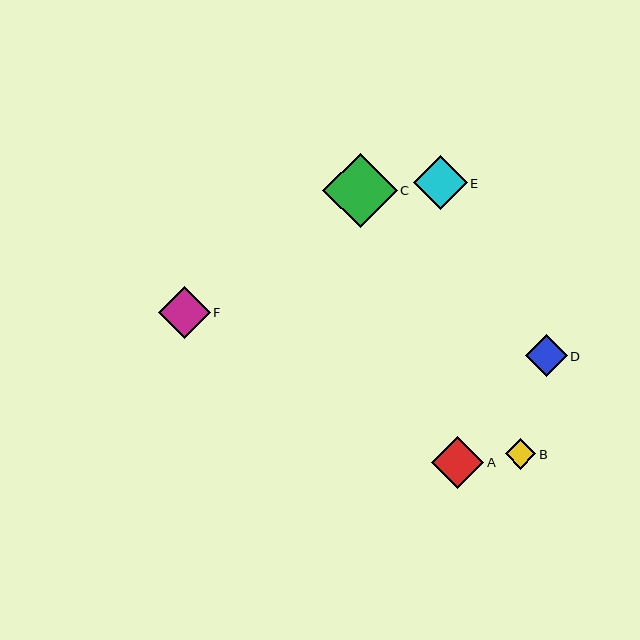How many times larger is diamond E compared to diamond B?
Diamond E is approximately 1.7 times the size of diamond B.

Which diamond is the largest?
Diamond C is the largest with a size of approximately 74 pixels.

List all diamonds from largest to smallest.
From largest to smallest: C, E, A, F, D, B.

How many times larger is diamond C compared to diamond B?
Diamond C is approximately 2.4 times the size of diamond B.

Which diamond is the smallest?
Diamond B is the smallest with a size of approximately 31 pixels.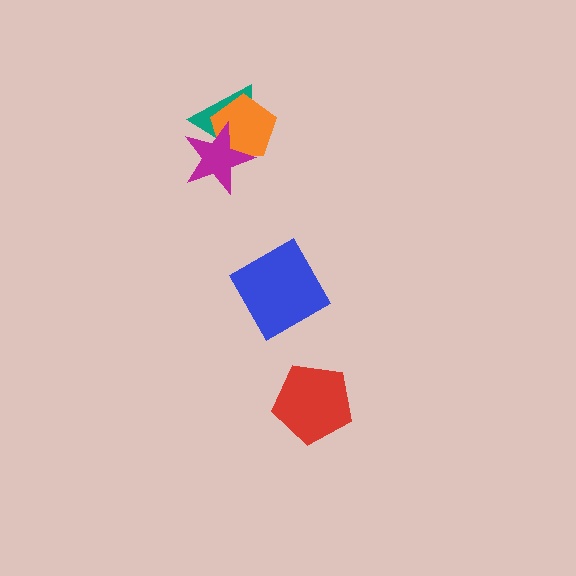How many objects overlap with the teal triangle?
2 objects overlap with the teal triangle.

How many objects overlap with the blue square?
0 objects overlap with the blue square.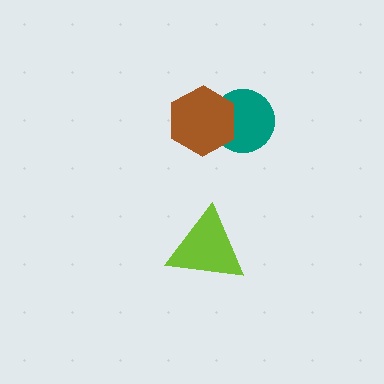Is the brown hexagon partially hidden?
No, no other shape covers it.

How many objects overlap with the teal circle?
1 object overlaps with the teal circle.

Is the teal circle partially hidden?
Yes, it is partially covered by another shape.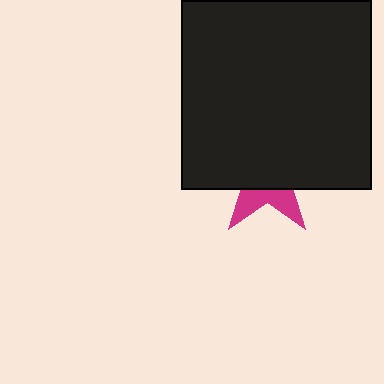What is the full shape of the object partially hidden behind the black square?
The partially hidden object is a magenta star.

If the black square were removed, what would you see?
You would see the complete magenta star.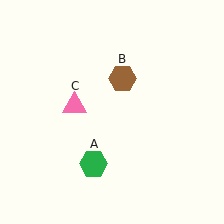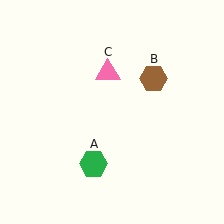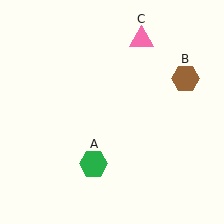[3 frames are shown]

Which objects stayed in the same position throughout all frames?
Green hexagon (object A) remained stationary.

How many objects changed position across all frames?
2 objects changed position: brown hexagon (object B), pink triangle (object C).